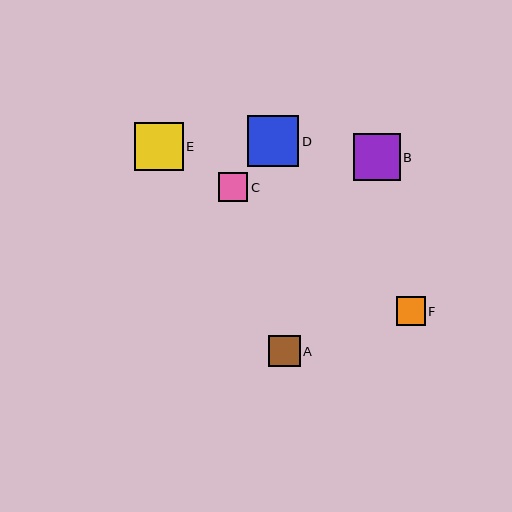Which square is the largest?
Square D is the largest with a size of approximately 51 pixels.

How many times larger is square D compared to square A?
Square D is approximately 1.6 times the size of square A.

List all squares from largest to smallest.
From largest to smallest: D, E, B, A, C, F.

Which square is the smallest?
Square F is the smallest with a size of approximately 28 pixels.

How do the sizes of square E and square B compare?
Square E and square B are approximately the same size.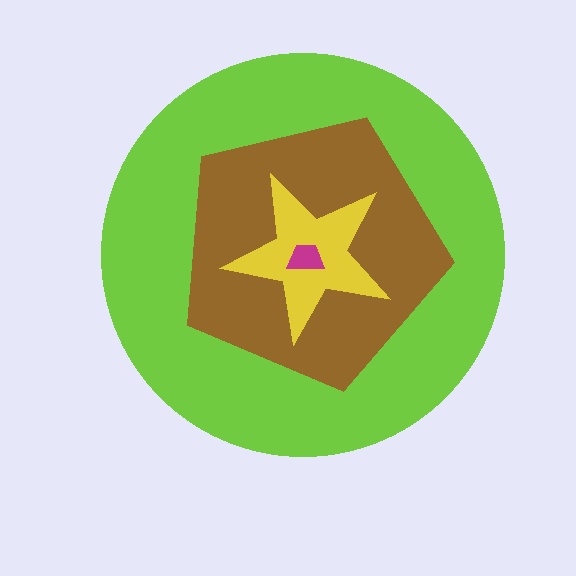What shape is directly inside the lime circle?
The brown pentagon.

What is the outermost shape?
The lime circle.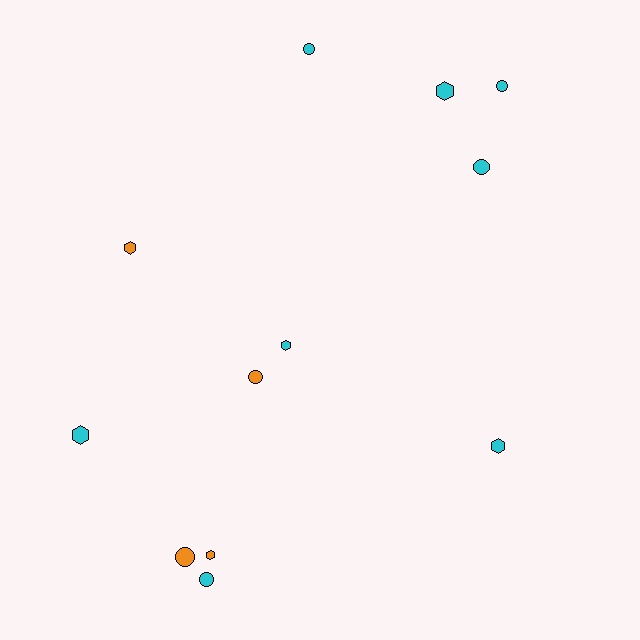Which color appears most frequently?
Cyan, with 8 objects.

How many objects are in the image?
There are 12 objects.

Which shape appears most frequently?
Circle, with 6 objects.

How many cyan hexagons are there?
There are 4 cyan hexagons.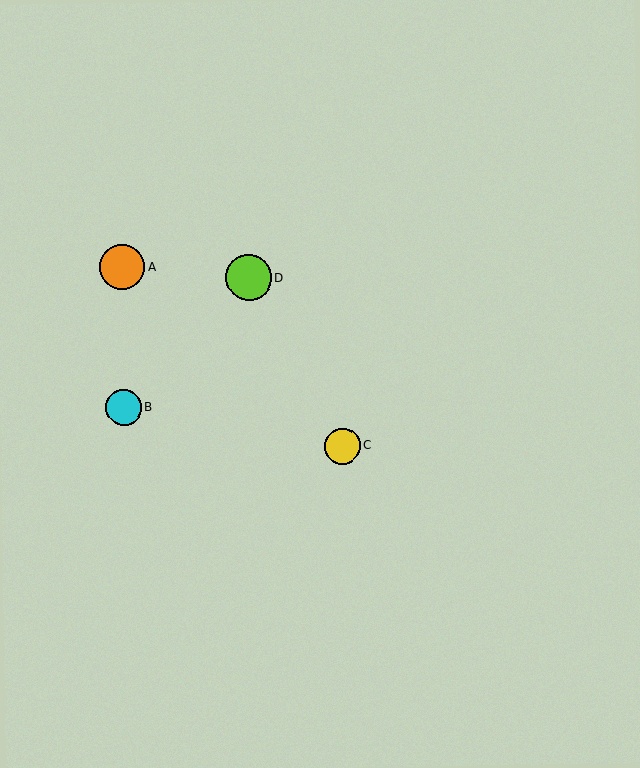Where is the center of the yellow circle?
The center of the yellow circle is at (342, 446).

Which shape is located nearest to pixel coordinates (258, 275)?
The lime circle (labeled D) at (249, 278) is nearest to that location.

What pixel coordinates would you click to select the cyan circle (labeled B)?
Click at (123, 407) to select the cyan circle B.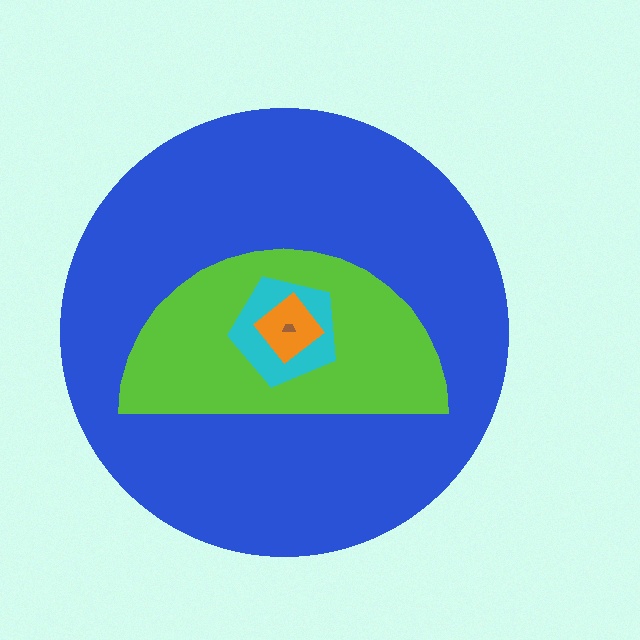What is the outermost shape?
The blue circle.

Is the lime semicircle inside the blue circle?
Yes.